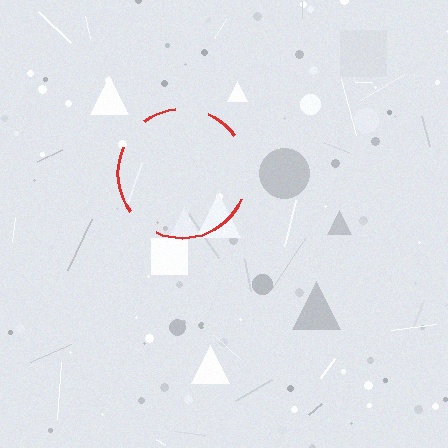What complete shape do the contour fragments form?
The contour fragments form a circle.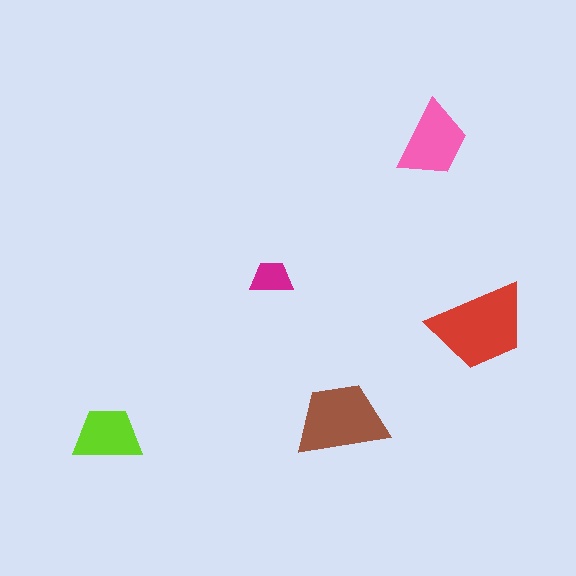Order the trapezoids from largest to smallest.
the red one, the brown one, the pink one, the lime one, the magenta one.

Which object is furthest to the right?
The red trapezoid is rightmost.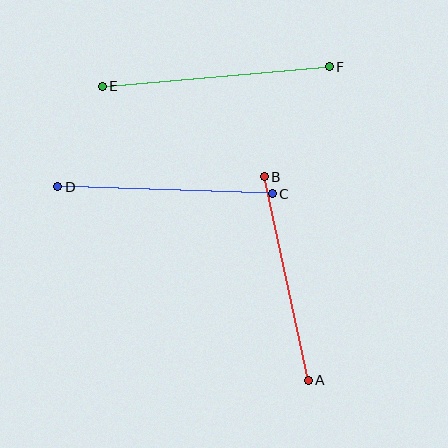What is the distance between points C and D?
The distance is approximately 215 pixels.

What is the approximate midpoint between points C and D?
The midpoint is at approximately (165, 190) pixels.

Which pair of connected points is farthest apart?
Points E and F are farthest apart.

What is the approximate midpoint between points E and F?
The midpoint is at approximately (216, 76) pixels.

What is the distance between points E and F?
The distance is approximately 228 pixels.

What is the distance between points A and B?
The distance is approximately 208 pixels.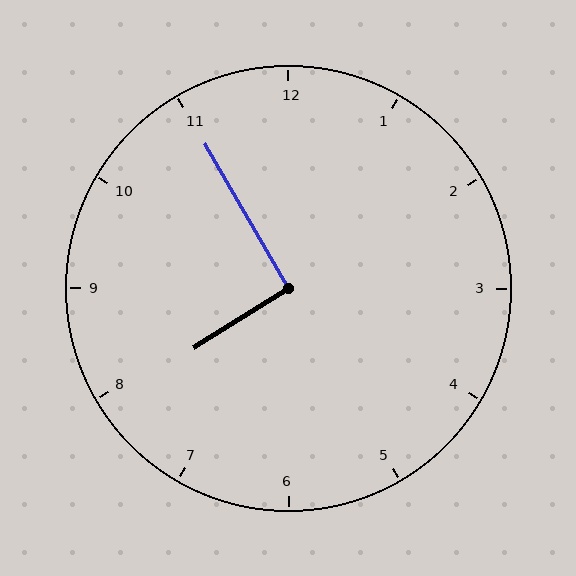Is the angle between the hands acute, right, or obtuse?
It is right.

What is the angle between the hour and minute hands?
Approximately 92 degrees.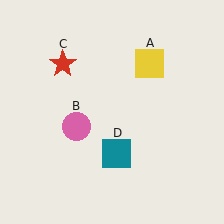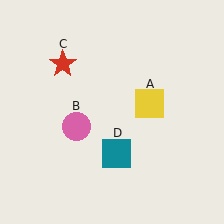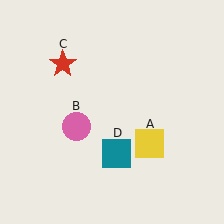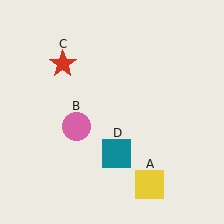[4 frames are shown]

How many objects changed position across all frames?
1 object changed position: yellow square (object A).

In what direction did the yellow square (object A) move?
The yellow square (object A) moved down.